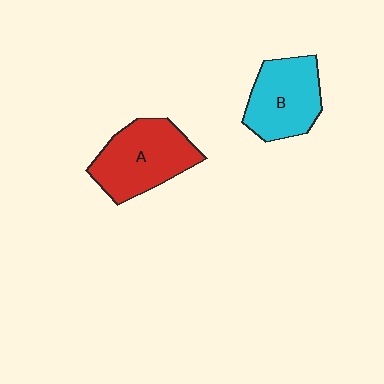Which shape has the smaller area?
Shape B (cyan).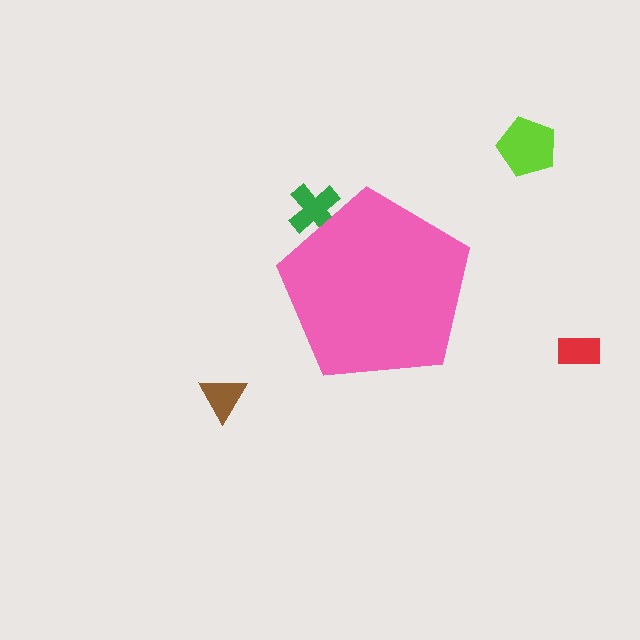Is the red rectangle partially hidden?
No, the red rectangle is fully visible.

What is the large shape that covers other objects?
A pink pentagon.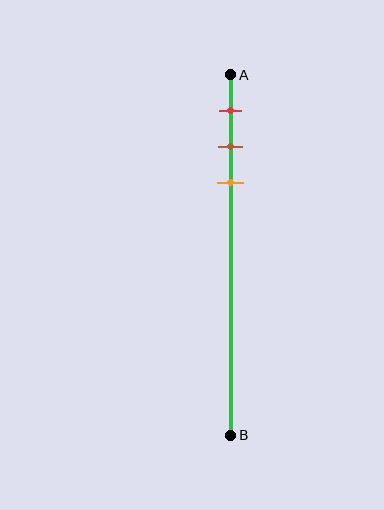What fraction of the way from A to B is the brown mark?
The brown mark is approximately 20% (0.2) of the way from A to B.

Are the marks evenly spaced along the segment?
Yes, the marks are approximately evenly spaced.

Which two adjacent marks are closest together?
The brown and orange marks are the closest adjacent pair.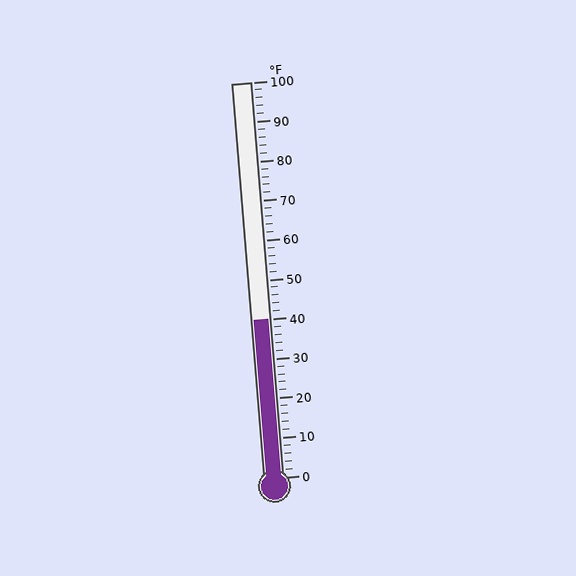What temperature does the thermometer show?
The thermometer shows approximately 40°F.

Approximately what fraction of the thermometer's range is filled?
The thermometer is filled to approximately 40% of its range.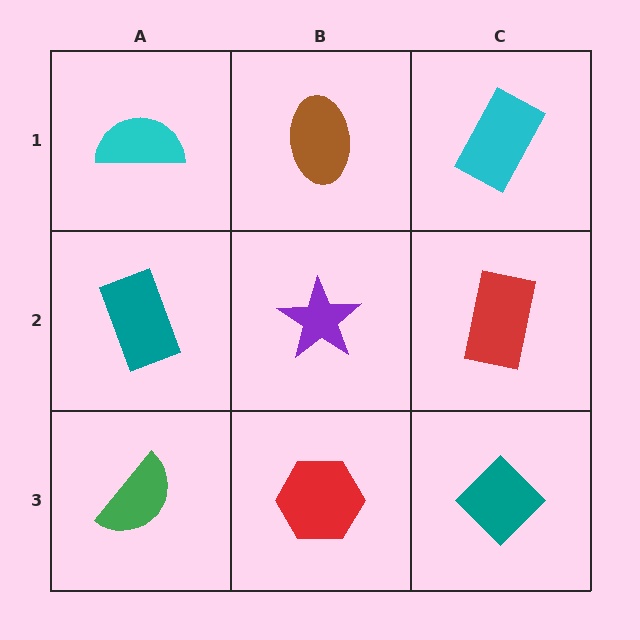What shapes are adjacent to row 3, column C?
A red rectangle (row 2, column C), a red hexagon (row 3, column B).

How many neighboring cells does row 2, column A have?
3.